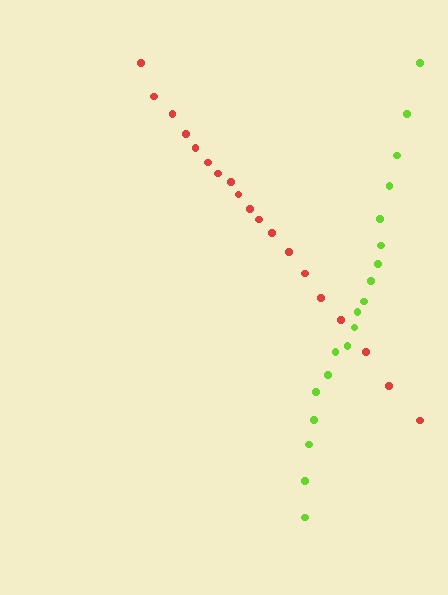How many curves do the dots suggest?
There are 2 distinct paths.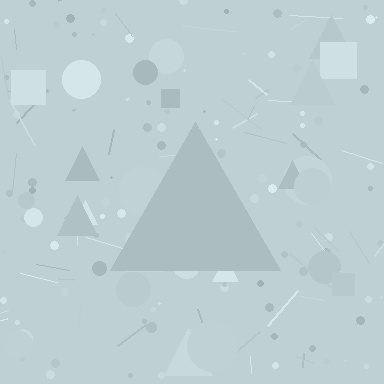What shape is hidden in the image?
A triangle is hidden in the image.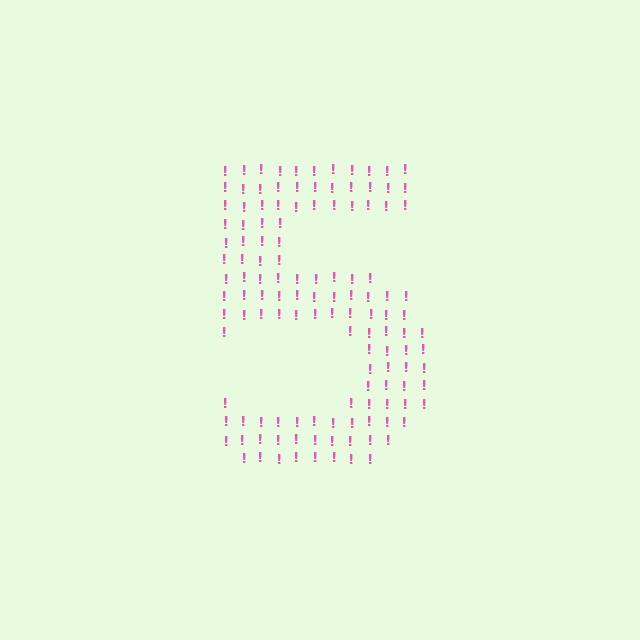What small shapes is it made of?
It is made of small exclamation marks.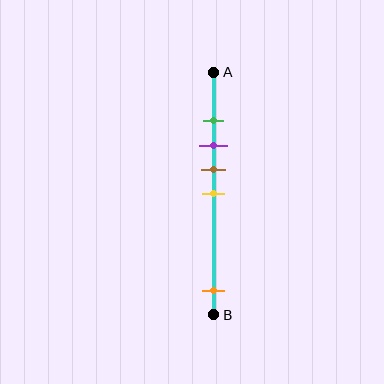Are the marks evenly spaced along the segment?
No, the marks are not evenly spaced.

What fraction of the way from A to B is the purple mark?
The purple mark is approximately 30% (0.3) of the way from A to B.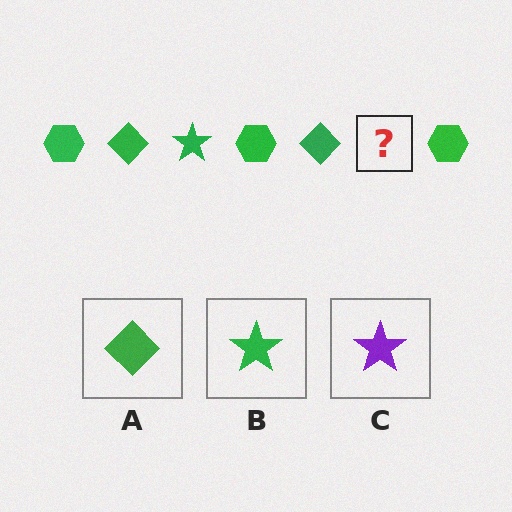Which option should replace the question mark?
Option B.